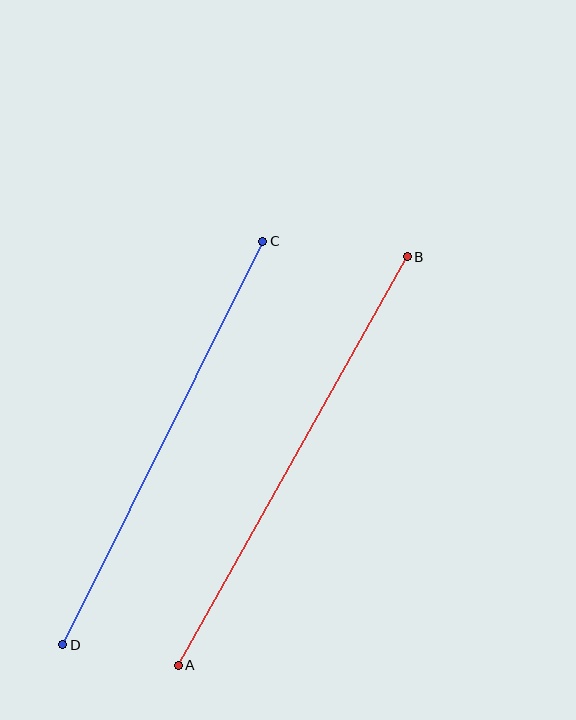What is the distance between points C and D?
The distance is approximately 450 pixels.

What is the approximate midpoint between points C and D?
The midpoint is at approximately (163, 443) pixels.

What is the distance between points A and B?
The distance is approximately 468 pixels.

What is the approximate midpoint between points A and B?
The midpoint is at approximately (293, 461) pixels.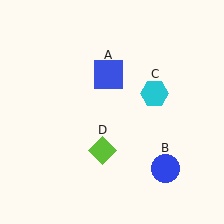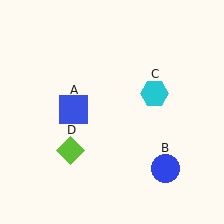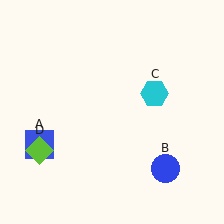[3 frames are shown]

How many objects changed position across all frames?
2 objects changed position: blue square (object A), lime diamond (object D).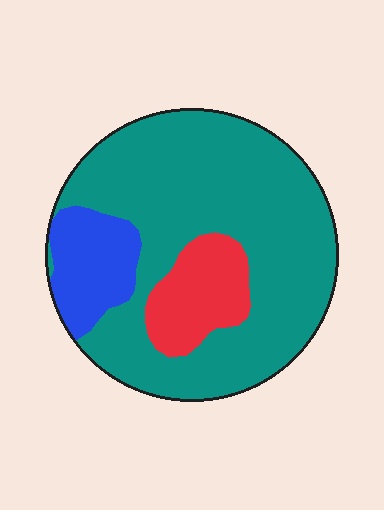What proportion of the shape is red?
Red covers roughly 15% of the shape.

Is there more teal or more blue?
Teal.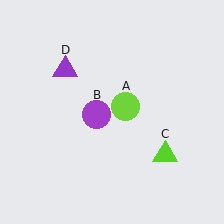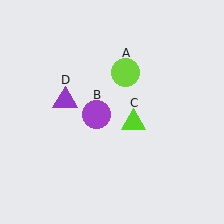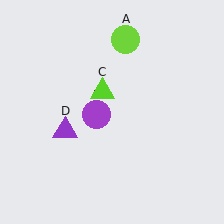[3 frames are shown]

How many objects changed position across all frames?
3 objects changed position: lime circle (object A), lime triangle (object C), purple triangle (object D).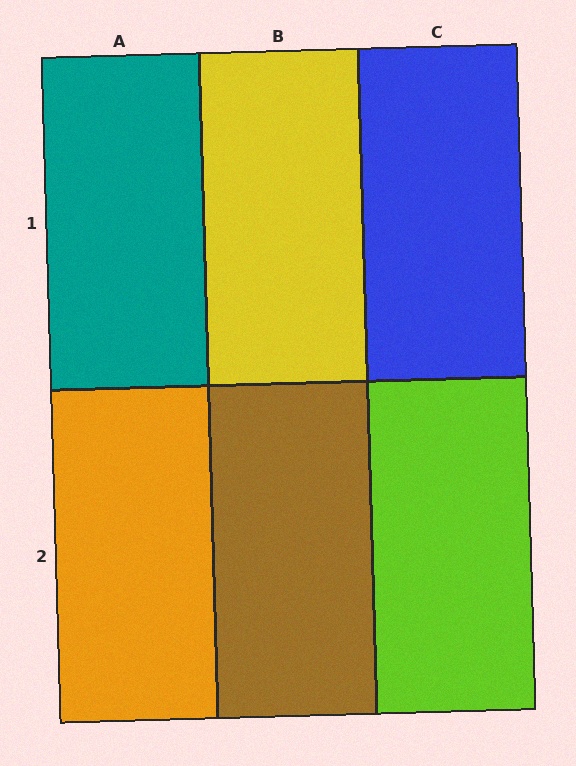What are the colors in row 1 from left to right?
Teal, yellow, blue.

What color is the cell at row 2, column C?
Lime.